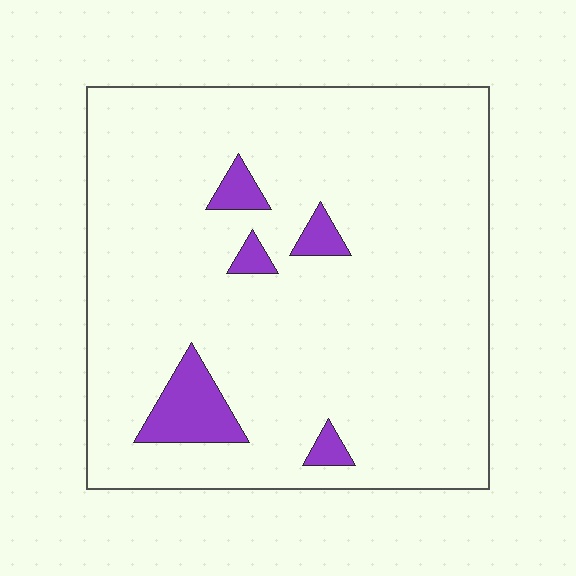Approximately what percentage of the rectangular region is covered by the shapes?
Approximately 5%.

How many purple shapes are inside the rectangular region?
5.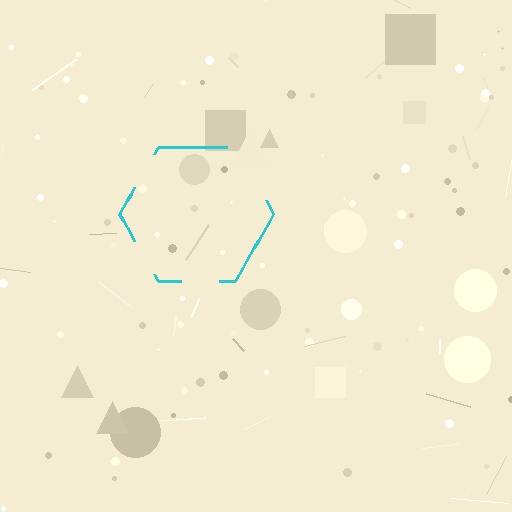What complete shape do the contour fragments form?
The contour fragments form a hexagon.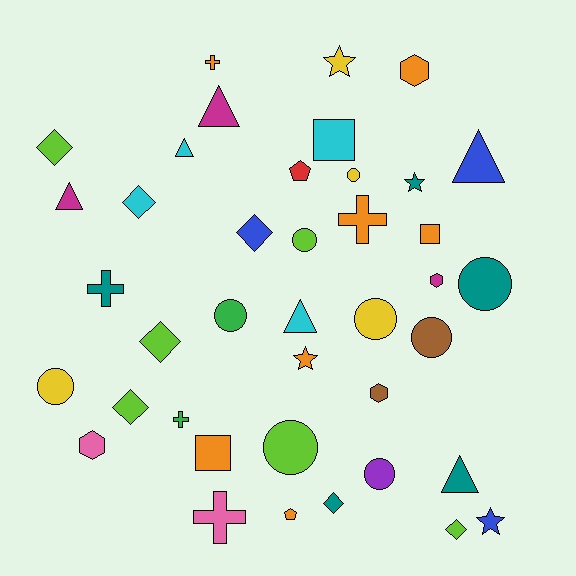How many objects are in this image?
There are 40 objects.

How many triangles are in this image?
There are 6 triangles.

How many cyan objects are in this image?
There are 4 cyan objects.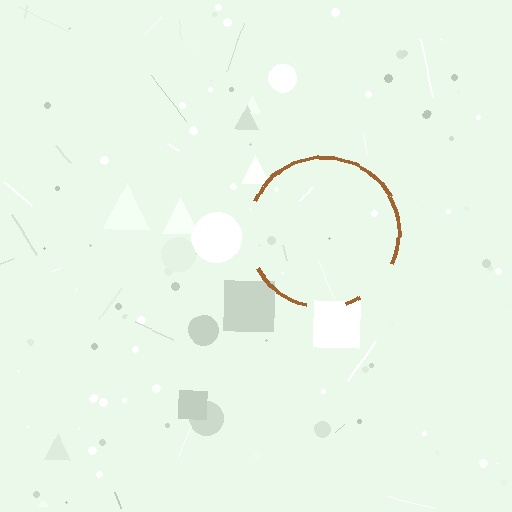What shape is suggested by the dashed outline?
The dashed outline suggests a circle.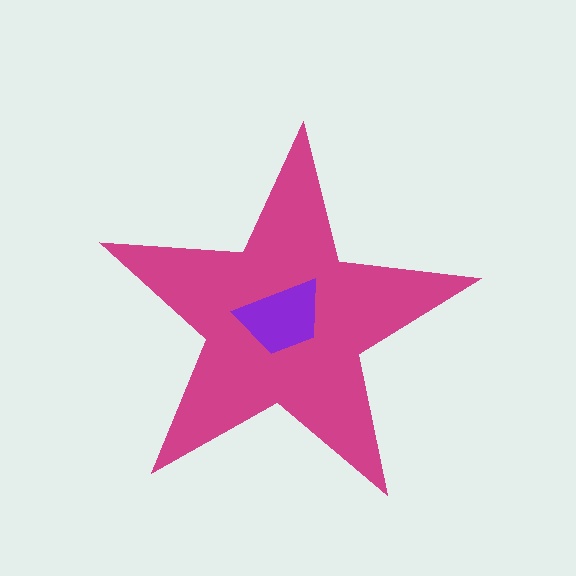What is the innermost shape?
The purple trapezoid.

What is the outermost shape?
The magenta star.